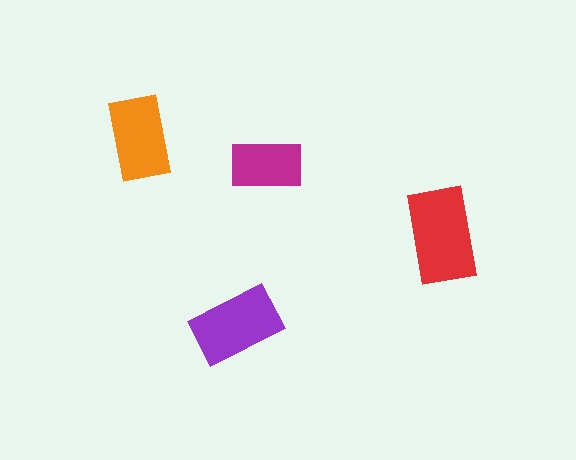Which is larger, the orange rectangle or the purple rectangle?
The purple one.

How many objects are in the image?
There are 4 objects in the image.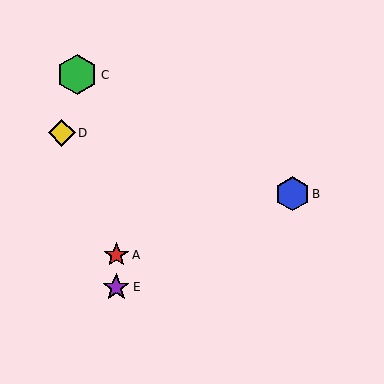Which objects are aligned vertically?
Objects A, E are aligned vertically.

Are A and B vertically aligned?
No, A is at x≈116 and B is at x≈293.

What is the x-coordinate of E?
Object E is at x≈116.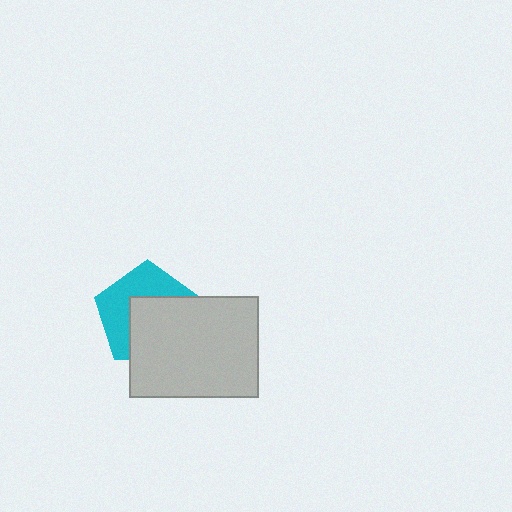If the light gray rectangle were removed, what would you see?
You would see the complete cyan pentagon.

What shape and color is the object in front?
The object in front is a light gray rectangle.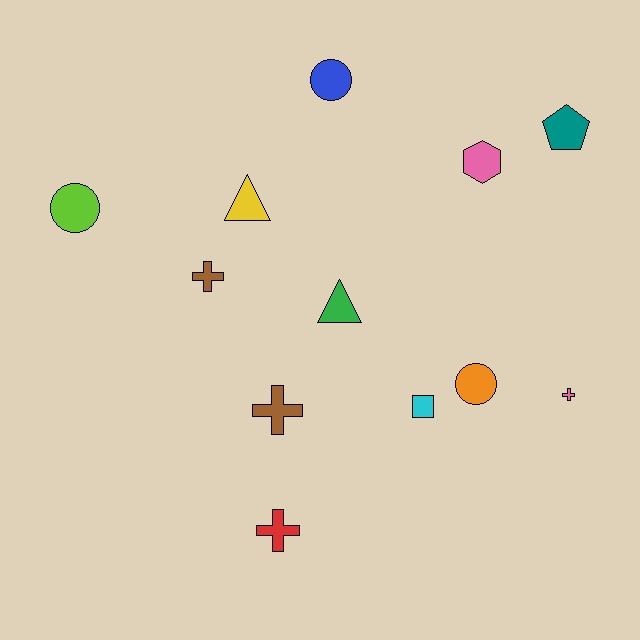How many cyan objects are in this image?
There is 1 cyan object.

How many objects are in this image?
There are 12 objects.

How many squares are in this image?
There is 1 square.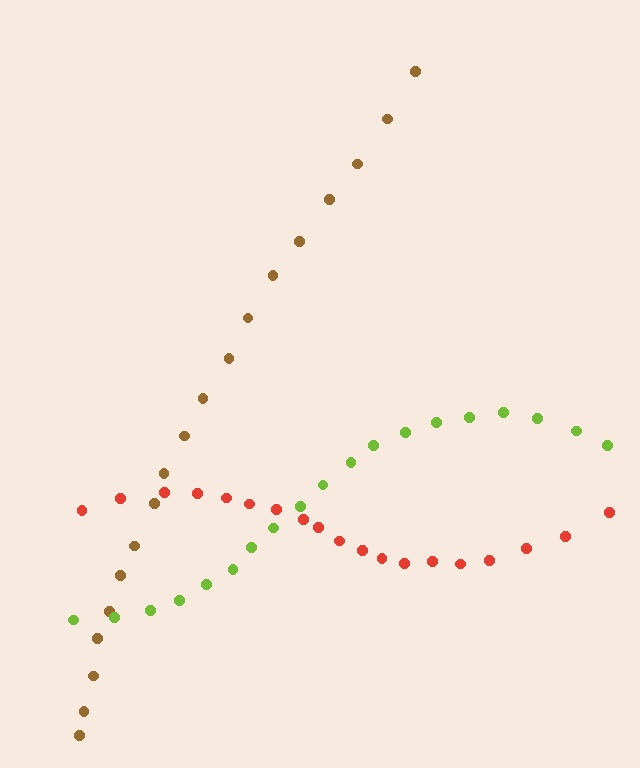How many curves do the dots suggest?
There are 3 distinct paths.